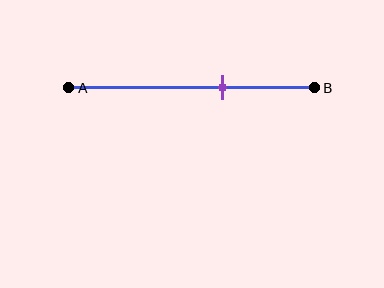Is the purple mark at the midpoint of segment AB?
No, the mark is at about 65% from A, not at the 50% midpoint.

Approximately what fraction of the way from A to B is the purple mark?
The purple mark is approximately 65% of the way from A to B.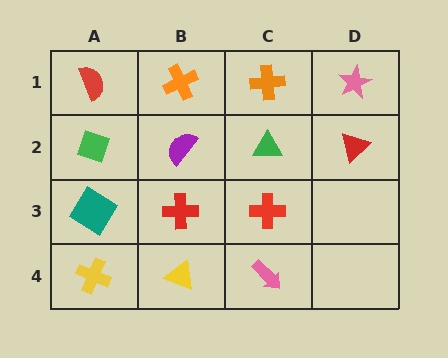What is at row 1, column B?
An orange cross.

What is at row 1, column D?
A pink star.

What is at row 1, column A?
A red semicircle.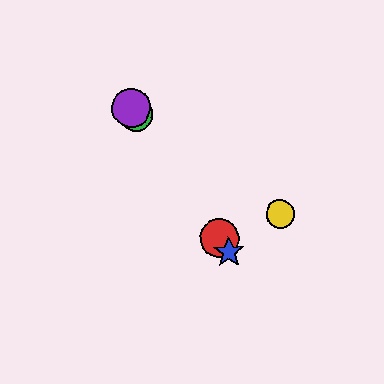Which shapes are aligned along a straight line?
The red circle, the blue star, the green circle, the purple circle are aligned along a straight line.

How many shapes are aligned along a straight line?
4 shapes (the red circle, the blue star, the green circle, the purple circle) are aligned along a straight line.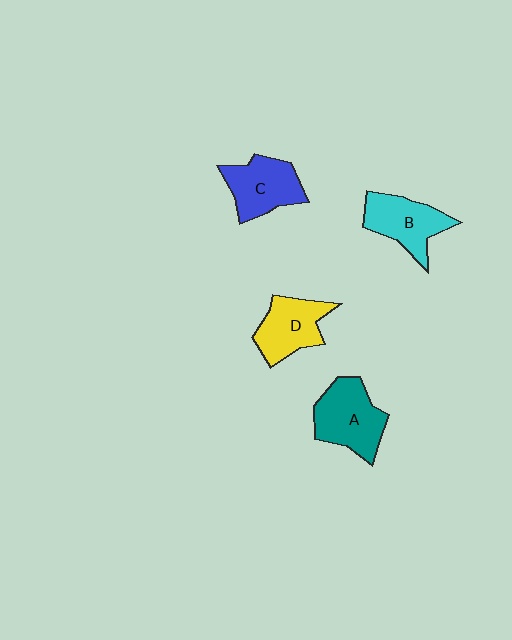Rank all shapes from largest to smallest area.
From largest to smallest: A (teal), C (blue), B (cyan), D (yellow).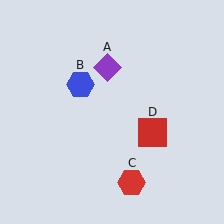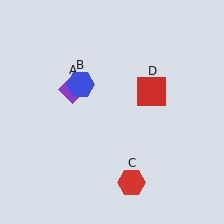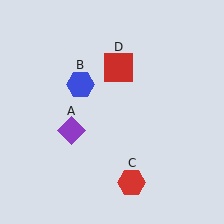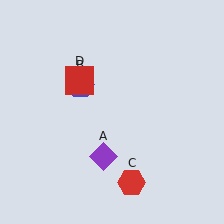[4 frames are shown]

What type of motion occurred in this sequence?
The purple diamond (object A), red square (object D) rotated counterclockwise around the center of the scene.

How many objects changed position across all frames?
2 objects changed position: purple diamond (object A), red square (object D).